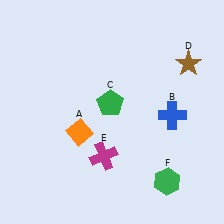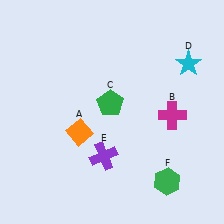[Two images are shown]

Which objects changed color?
B changed from blue to magenta. D changed from brown to cyan. E changed from magenta to purple.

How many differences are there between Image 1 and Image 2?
There are 3 differences between the two images.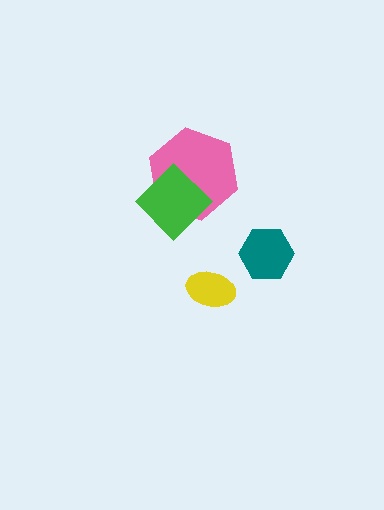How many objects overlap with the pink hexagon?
1 object overlaps with the pink hexagon.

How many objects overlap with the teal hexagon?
0 objects overlap with the teal hexagon.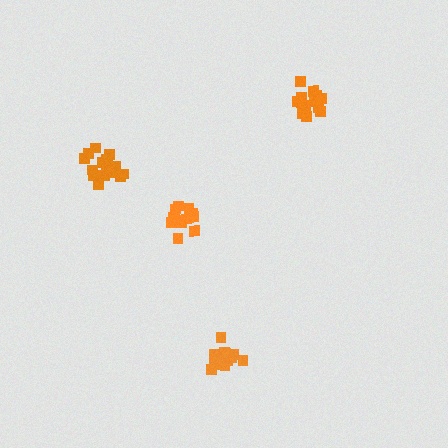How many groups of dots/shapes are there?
There are 4 groups.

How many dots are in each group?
Group 1: 14 dots, Group 2: 20 dots, Group 3: 16 dots, Group 4: 16 dots (66 total).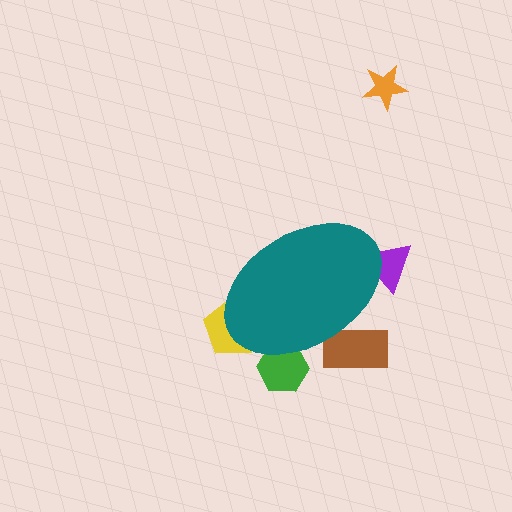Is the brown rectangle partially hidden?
Yes, the brown rectangle is partially hidden behind the teal ellipse.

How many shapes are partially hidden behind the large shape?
4 shapes are partially hidden.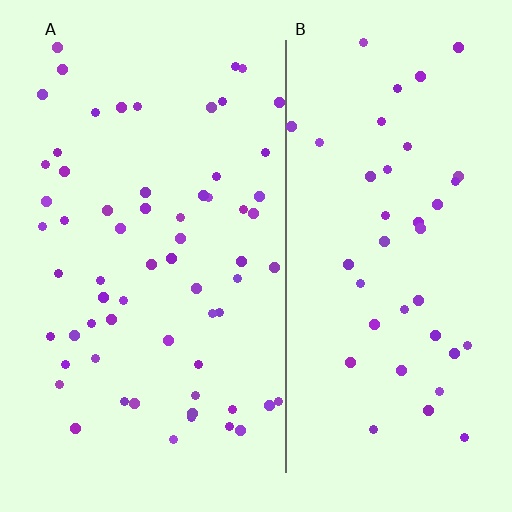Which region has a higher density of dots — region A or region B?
A (the left).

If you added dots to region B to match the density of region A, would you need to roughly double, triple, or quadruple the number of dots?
Approximately double.